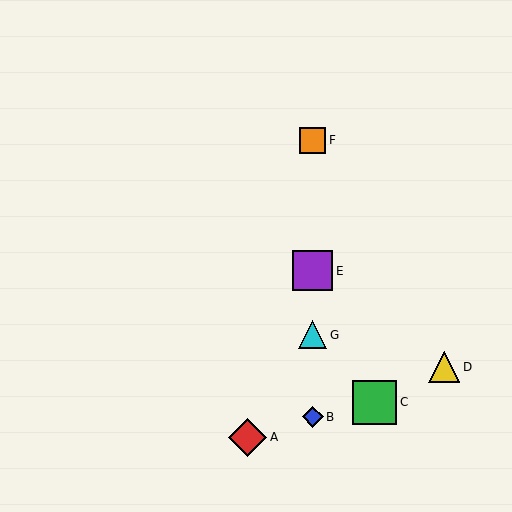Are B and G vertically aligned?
Yes, both are at x≈313.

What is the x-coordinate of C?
Object C is at x≈375.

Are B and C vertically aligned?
No, B is at x≈313 and C is at x≈375.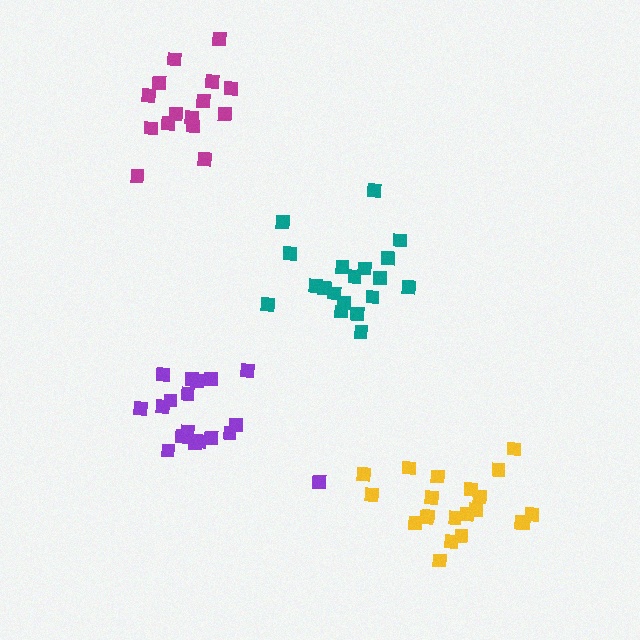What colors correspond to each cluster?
The clusters are colored: purple, teal, yellow, magenta.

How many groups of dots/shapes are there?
There are 4 groups.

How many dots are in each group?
Group 1: 18 dots, Group 2: 19 dots, Group 3: 21 dots, Group 4: 15 dots (73 total).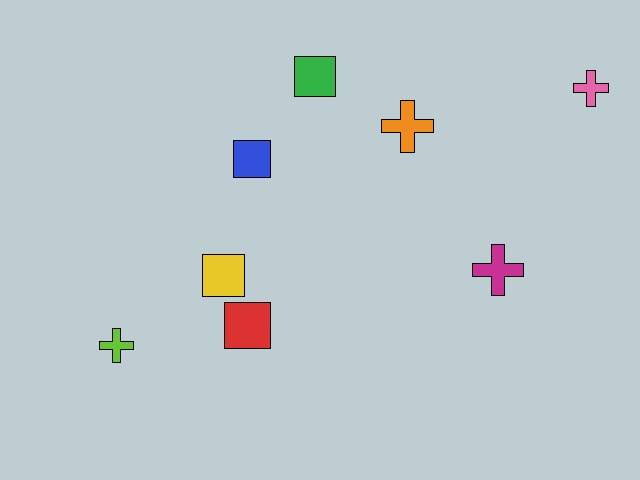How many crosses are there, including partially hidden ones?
There are 4 crosses.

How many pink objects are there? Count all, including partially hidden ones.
There is 1 pink object.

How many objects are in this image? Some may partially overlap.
There are 8 objects.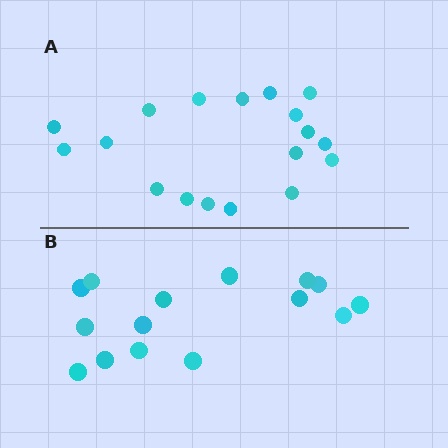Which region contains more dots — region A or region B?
Region A (the top region) has more dots.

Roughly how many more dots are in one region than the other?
Region A has just a few more — roughly 2 or 3 more dots than region B.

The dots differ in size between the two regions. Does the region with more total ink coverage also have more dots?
No. Region B has more total ink coverage because its dots are larger, but region A actually contains more individual dots. Total area can be misleading — the number of items is what matters here.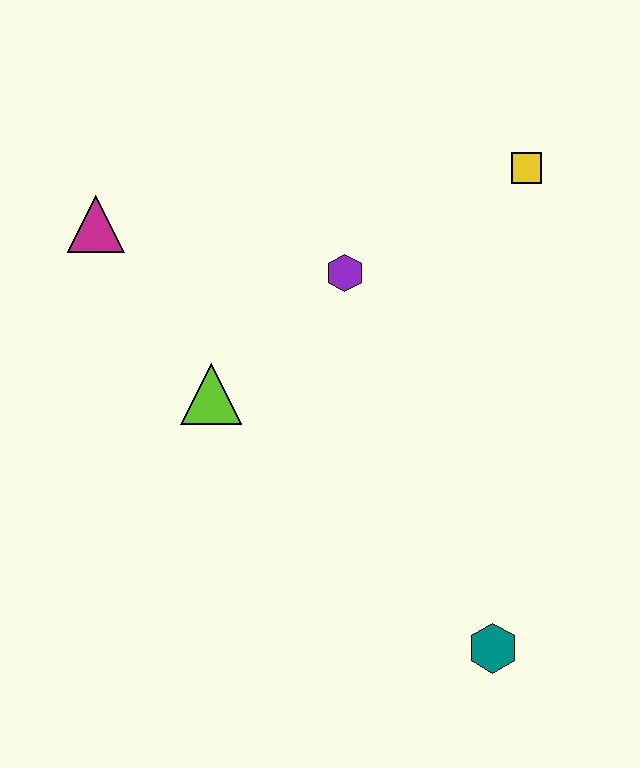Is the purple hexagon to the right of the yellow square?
No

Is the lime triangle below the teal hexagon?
No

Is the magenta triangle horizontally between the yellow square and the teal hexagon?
No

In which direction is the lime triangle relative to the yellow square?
The lime triangle is to the left of the yellow square.